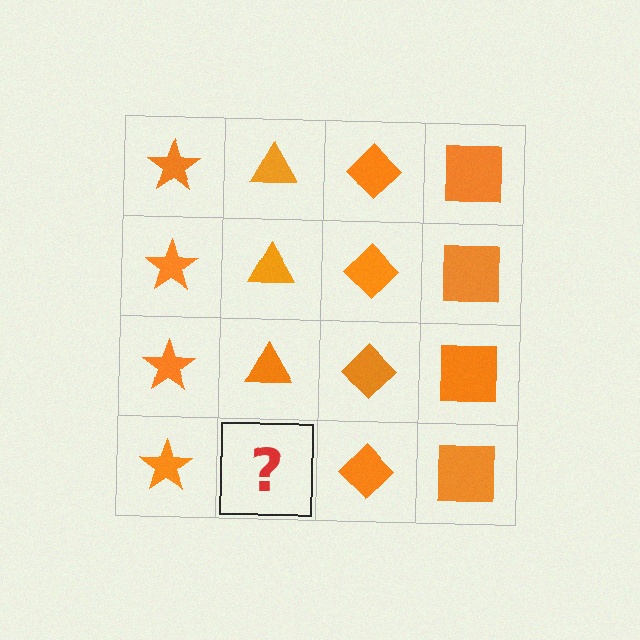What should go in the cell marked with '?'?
The missing cell should contain an orange triangle.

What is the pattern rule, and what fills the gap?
The rule is that each column has a consistent shape. The gap should be filled with an orange triangle.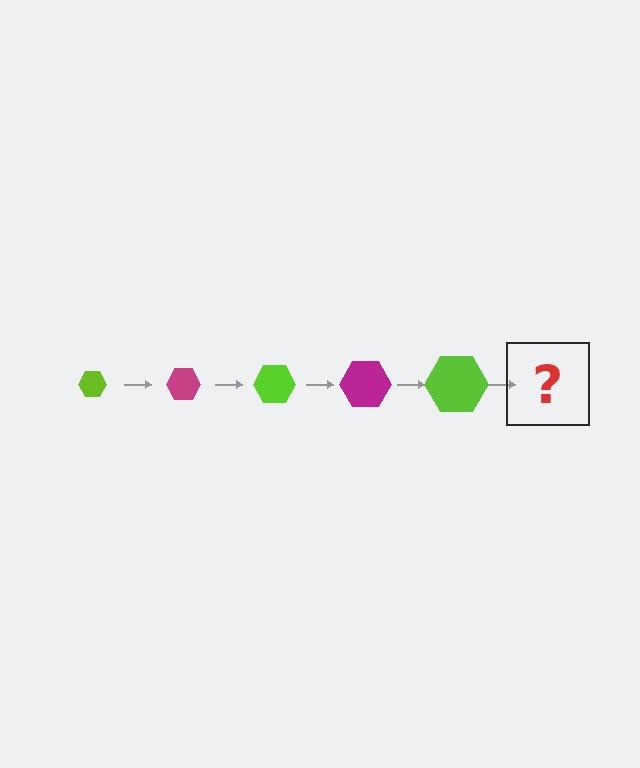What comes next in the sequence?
The next element should be a magenta hexagon, larger than the previous one.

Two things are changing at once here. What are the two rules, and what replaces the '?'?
The two rules are that the hexagon grows larger each step and the color cycles through lime and magenta. The '?' should be a magenta hexagon, larger than the previous one.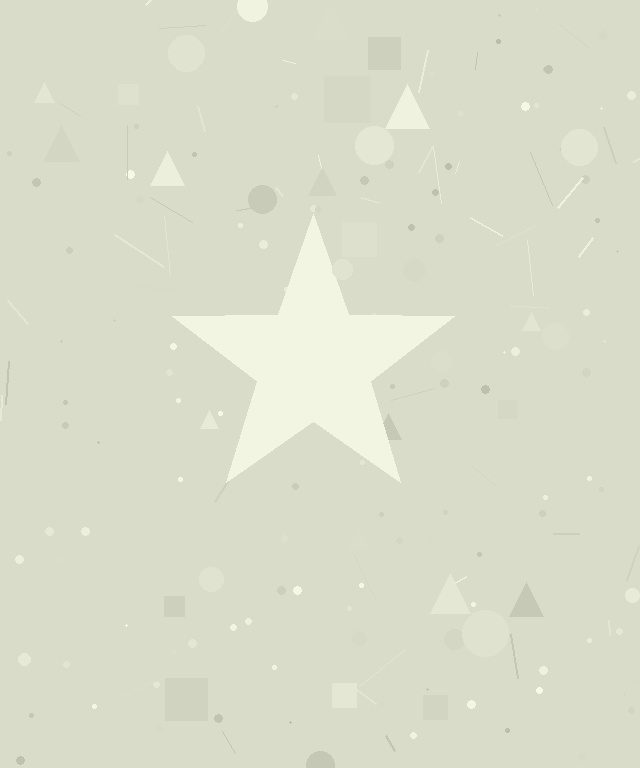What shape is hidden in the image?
A star is hidden in the image.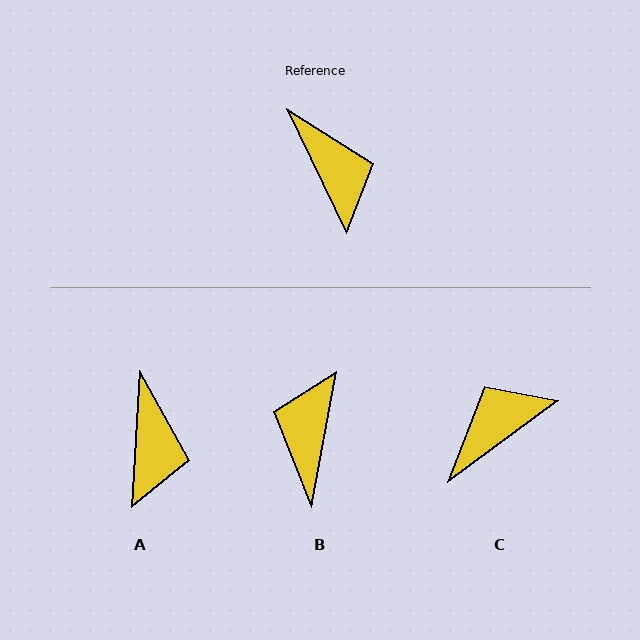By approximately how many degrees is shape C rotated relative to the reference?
Approximately 101 degrees counter-clockwise.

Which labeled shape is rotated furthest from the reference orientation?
B, about 144 degrees away.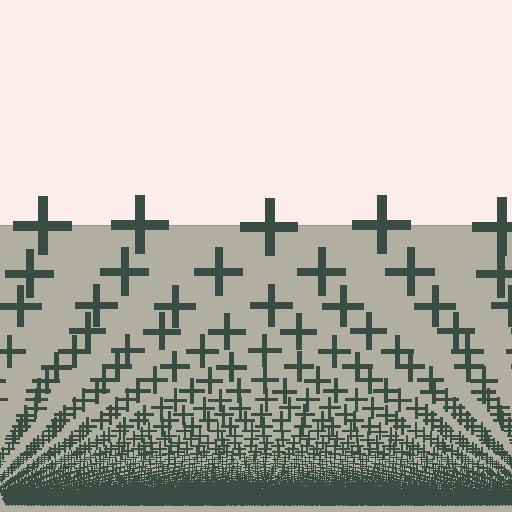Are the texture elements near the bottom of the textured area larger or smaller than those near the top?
Smaller. The gradient is inverted — elements near the bottom are smaller and denser.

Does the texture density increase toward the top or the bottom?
Density increases toward the bottom.